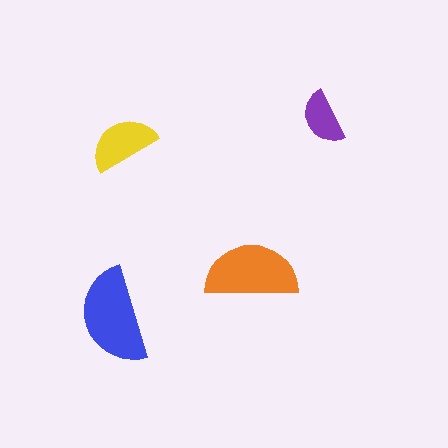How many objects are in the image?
There are 4 objects in the image.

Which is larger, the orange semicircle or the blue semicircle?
The blue one.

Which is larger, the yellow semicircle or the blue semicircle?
The blue one.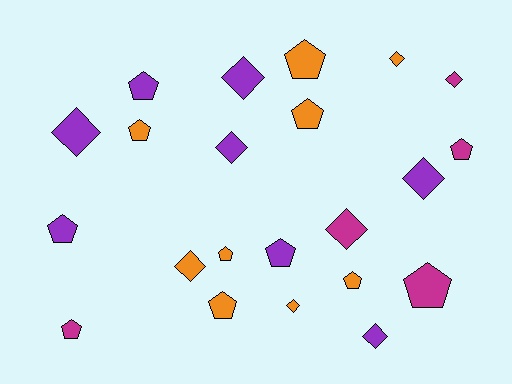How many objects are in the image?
There are 22 objects.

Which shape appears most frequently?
Pentagon, with 12 objects.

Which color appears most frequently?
Orange, with 9 objects.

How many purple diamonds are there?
There are 5 purple diamonds.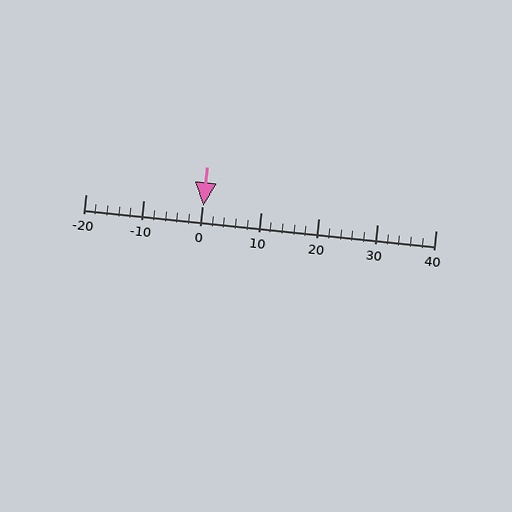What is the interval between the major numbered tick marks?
The major tick marks are spaced 10 units apart.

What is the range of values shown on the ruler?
The ruler shows values from -20 to 40.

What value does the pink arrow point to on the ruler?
The pink arrow points to approximately 0.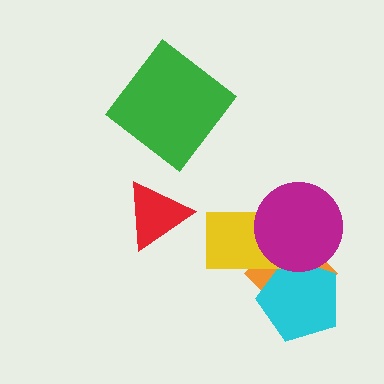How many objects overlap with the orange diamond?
3 objects overlap with the orange diamond.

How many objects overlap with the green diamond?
0 objects overlap with the green diamond.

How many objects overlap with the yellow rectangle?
3 objects overlap with the yellow rectangle.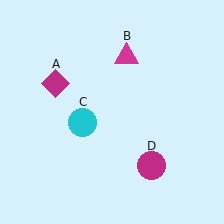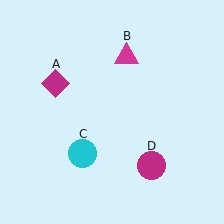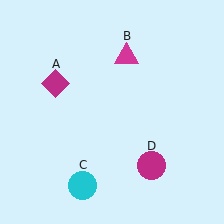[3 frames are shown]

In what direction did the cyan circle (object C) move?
The cyan circle (object C) moved down.